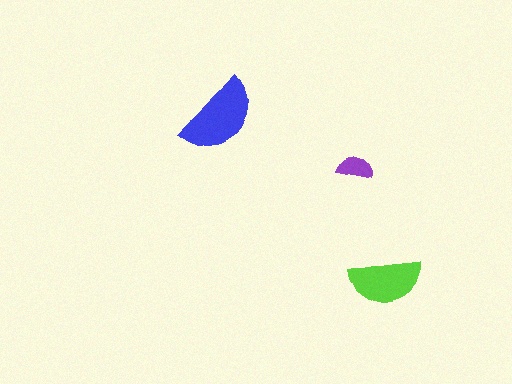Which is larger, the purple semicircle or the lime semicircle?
The lime one.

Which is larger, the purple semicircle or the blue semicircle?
The blue one.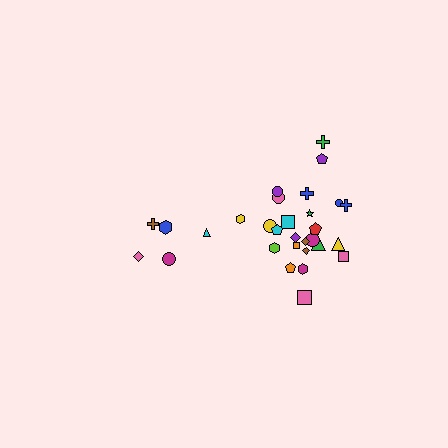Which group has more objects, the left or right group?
The right group.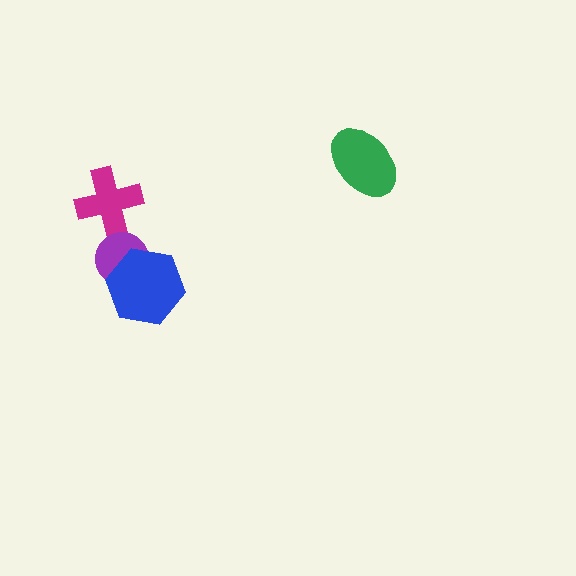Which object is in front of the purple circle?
The blue hexagon is in front of the purple circle.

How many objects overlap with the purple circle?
1 object overlaps with the purple circle.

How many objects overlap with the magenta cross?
0 objects overlap with the magenta cross.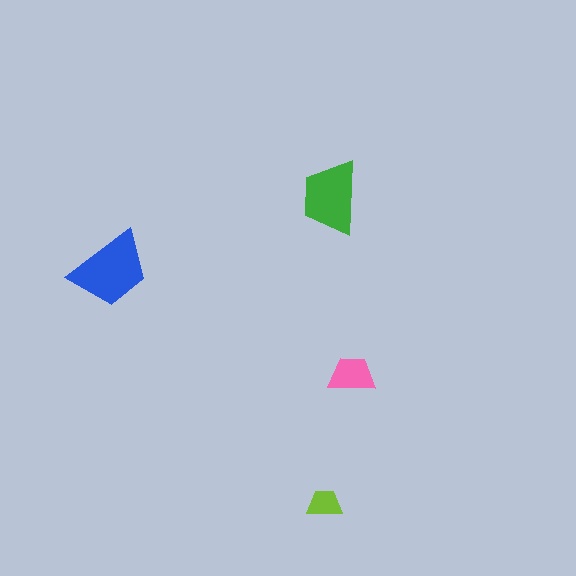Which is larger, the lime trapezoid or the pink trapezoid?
The pink one.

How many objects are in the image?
There are 4 objects in the image.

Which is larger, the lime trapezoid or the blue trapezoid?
The blue one.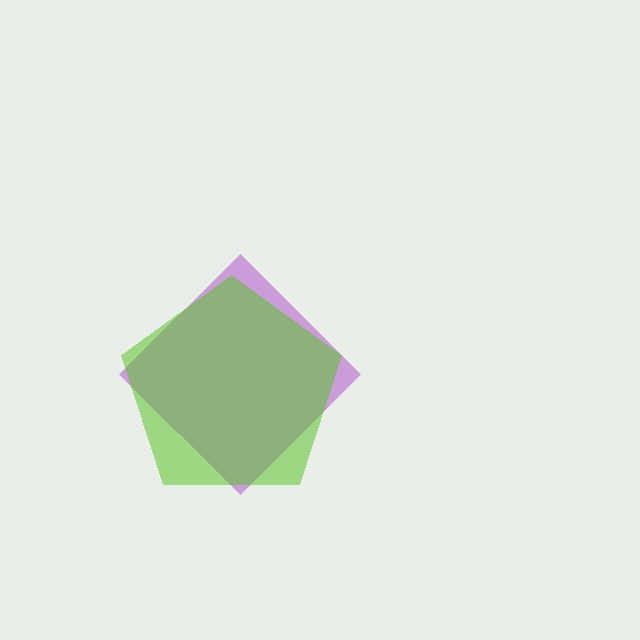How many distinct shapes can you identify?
There are 2 distinct shapes: a purple diamond, a lime pentagon.